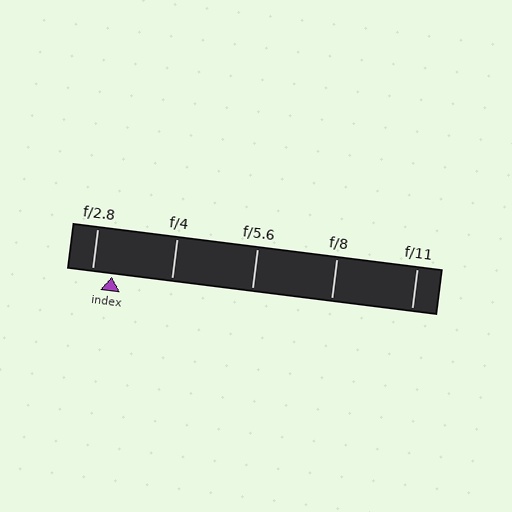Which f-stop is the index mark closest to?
The index mark is closest to f/2.8.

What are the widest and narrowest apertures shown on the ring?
The widest aperture shown is f/2.8 and the narrowest is f/11.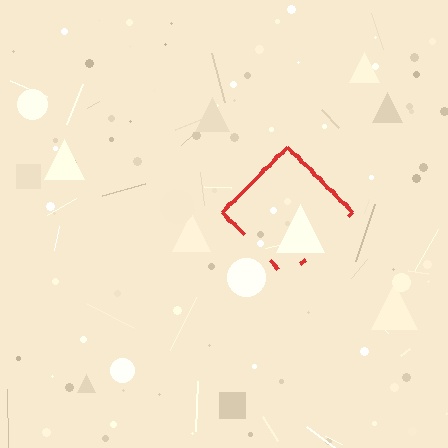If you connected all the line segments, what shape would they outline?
They would outline a diamond.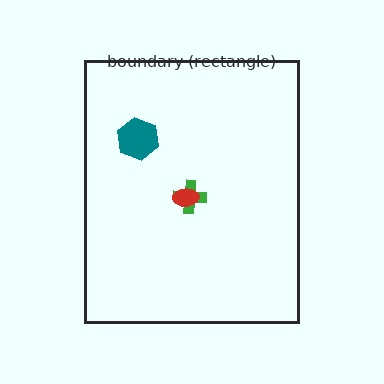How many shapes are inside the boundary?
3 inside, 0 outside.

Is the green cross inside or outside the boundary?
Inside.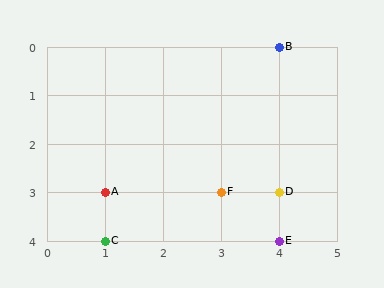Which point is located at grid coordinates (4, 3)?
Point D is at (4, 3).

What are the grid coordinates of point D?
Point D is at grid coordinates (4, 3).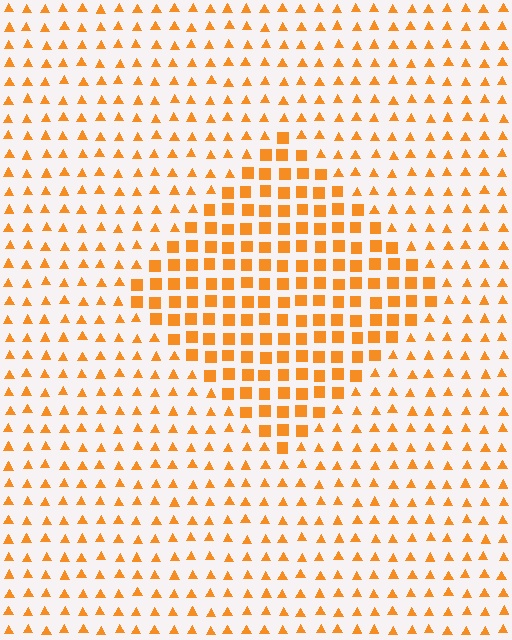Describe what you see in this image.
The image is filled with small orange elements arranged in a uniform grid. A diamond-shaped region contains squares, while the surrounding area contains triangles. The boundary is defined purely by the change in element shape.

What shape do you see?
I see a diamond.